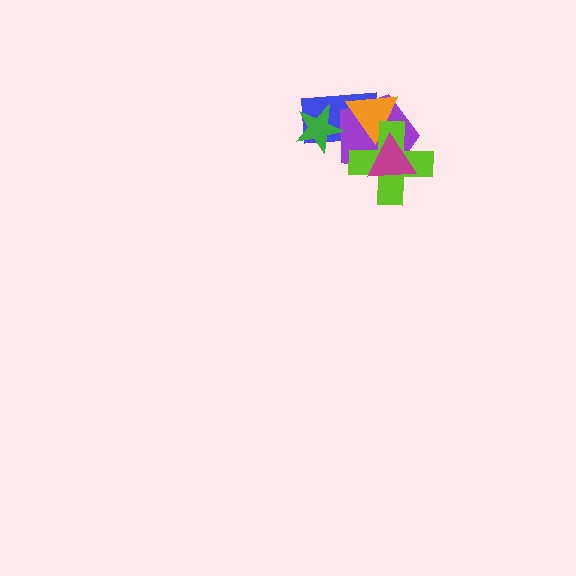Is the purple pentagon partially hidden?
Yes, it is partially covered by another shape.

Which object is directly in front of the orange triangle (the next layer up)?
The lime cross is directly in front of the orange triangle.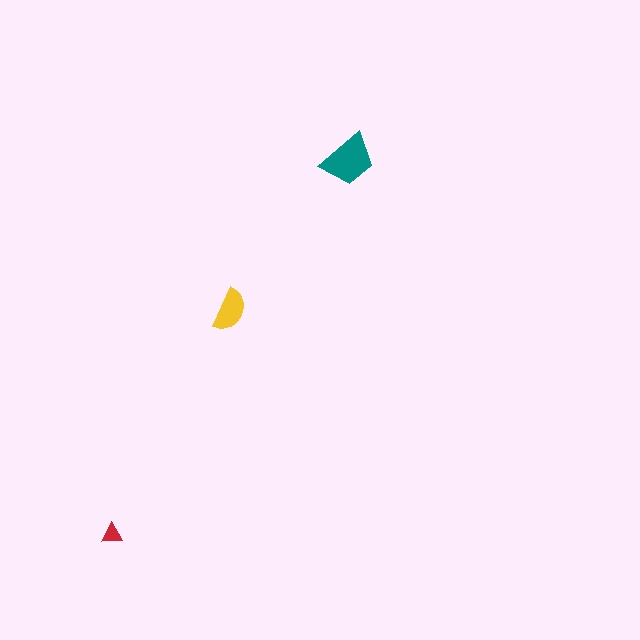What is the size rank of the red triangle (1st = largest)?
3rd.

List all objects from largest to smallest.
The teal trapezoid, the yellow semicircle, the red triangle.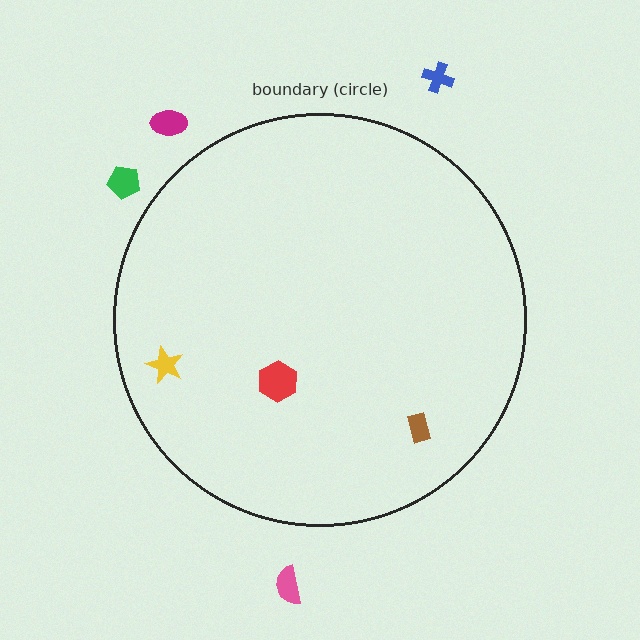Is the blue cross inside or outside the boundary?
Outside.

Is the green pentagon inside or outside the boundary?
Outside.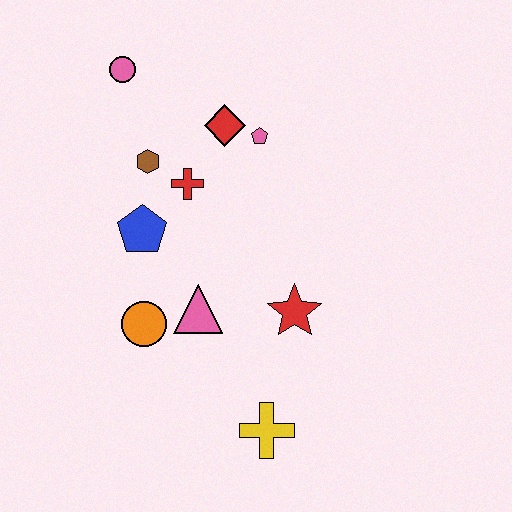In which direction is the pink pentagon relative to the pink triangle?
The pink pentagon is above the pink triangle.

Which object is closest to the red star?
The pink triangle is closest to the red star.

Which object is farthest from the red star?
The pink circle is farthest from the red star.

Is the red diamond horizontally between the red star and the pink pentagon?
No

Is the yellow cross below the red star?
Yes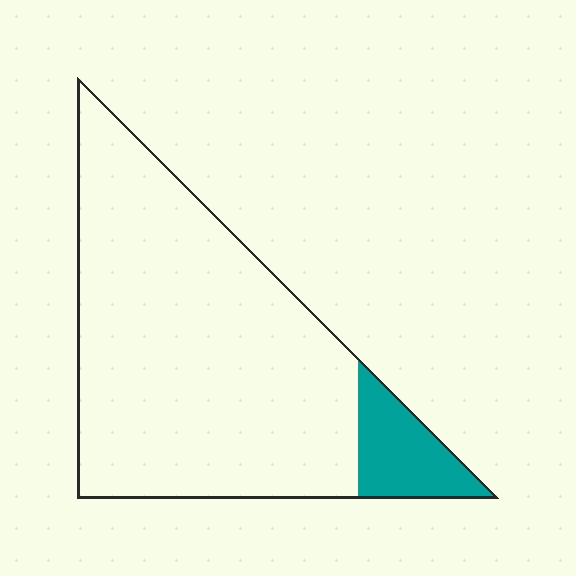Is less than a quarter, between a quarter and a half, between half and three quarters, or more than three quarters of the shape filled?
Less than a quarter.